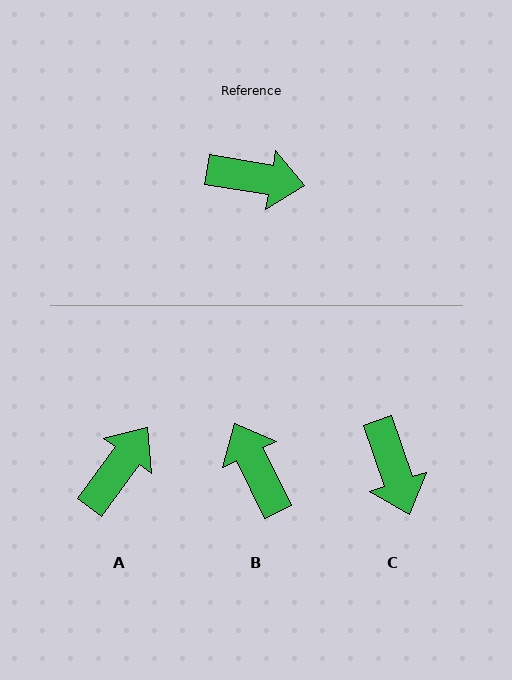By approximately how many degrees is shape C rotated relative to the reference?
Approximately 62 degrees clockwise.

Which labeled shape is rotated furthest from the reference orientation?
B, about 126 degrees away.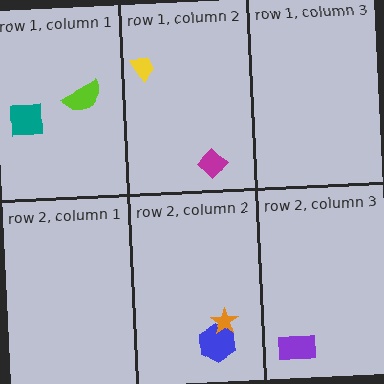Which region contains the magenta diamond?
The row 1, column 2 region.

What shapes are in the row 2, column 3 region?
The purple rectangle.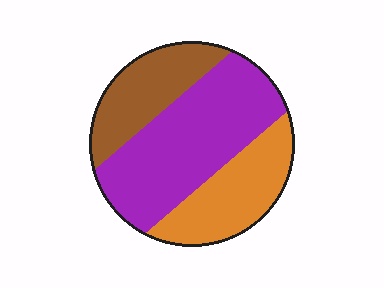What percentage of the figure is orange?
Orange covers about 25% of the figure.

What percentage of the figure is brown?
Brown covers 24% of the figure.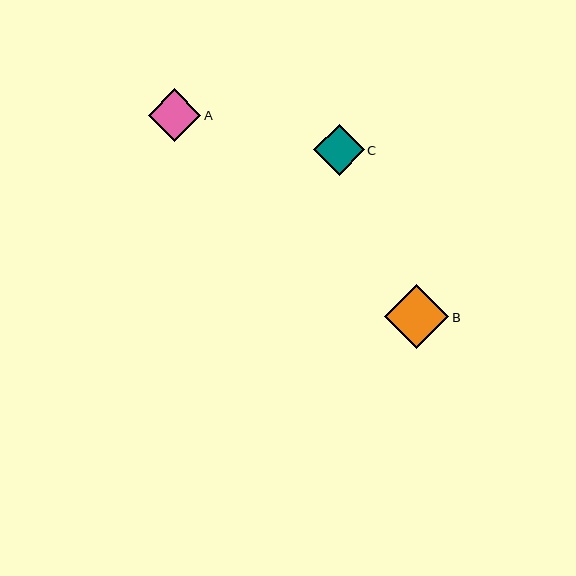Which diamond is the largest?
Diamond B is the largest with a size of approximately 64 pixels.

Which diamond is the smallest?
Diamond C is the smallest with a size of approximately 51 pixels.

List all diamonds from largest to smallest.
From largest to smallest: B, A, C.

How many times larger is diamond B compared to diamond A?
Diamond B is approximately 1.2 times the size of diamond A.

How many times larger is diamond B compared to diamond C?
Diamond B is approximately 1.3 times the size of diamond C.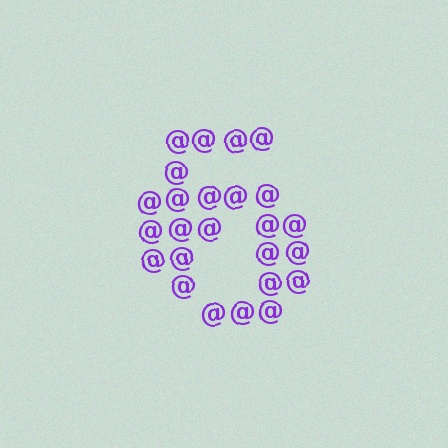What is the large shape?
The large shape is the digit 6.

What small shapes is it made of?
It is made of small at signs.